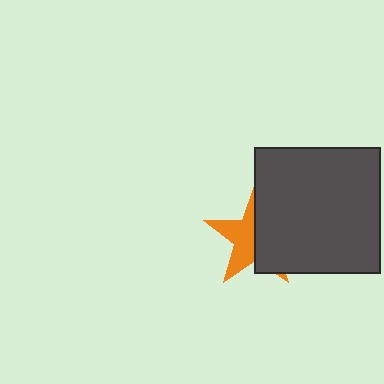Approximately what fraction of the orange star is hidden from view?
Roughly 53% of the orange star is hidden behind the dark gray square.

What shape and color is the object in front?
The object in front is a dark gray square.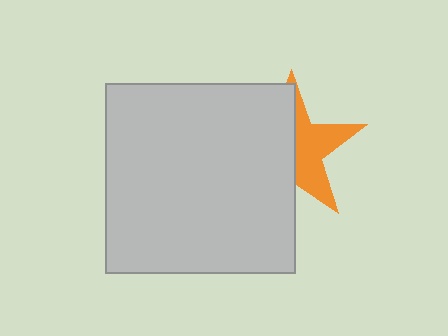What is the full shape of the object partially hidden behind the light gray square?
The partially hidden object is an orange star.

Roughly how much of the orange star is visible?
About half of it is visible (roughly 45%).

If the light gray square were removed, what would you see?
You would see the complete orange star.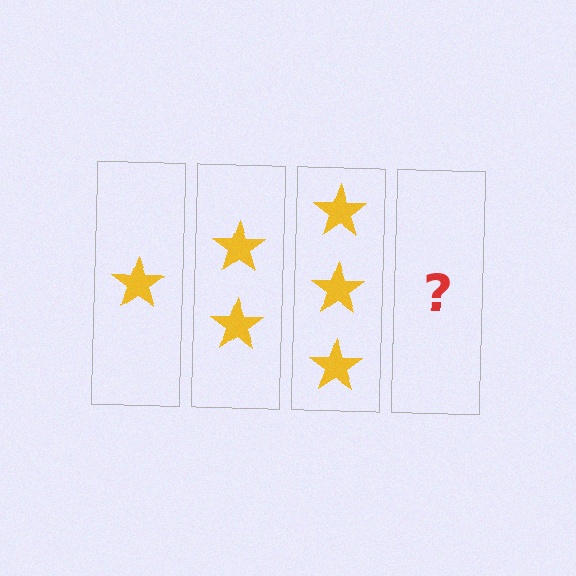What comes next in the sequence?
The next element should be 4 stars.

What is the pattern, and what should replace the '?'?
The pattern is that each step adds one more star. The '?' should be 4 stars.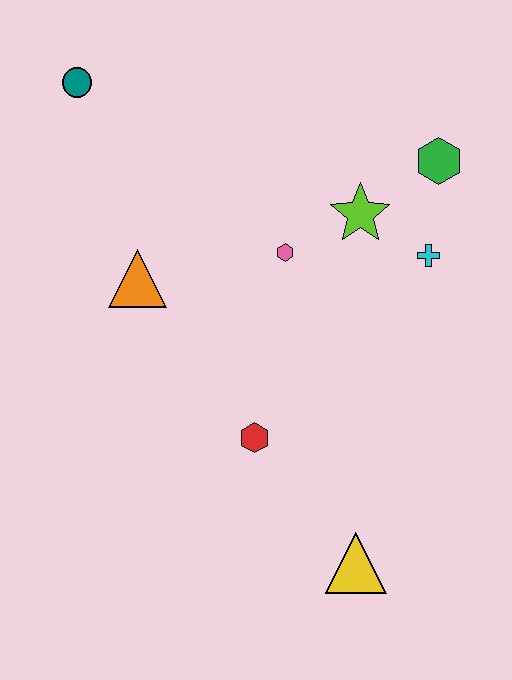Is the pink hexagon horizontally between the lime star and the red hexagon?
Yes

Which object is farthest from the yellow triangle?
The teal circle is farthest from the yellow triangle.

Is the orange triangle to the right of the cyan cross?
No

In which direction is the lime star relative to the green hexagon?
The lime star is to the left of the green hexagon.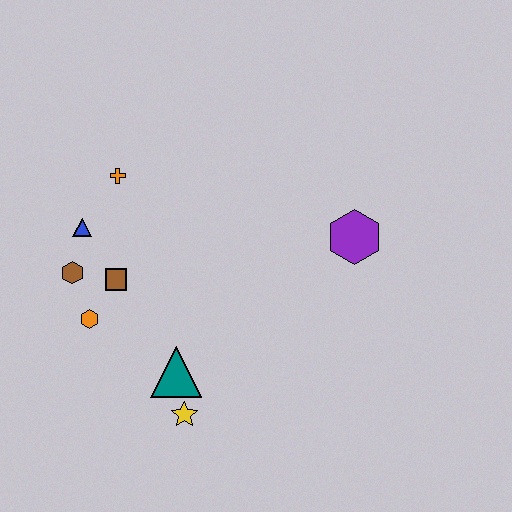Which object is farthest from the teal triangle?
The purple hexagon is farthest from the teal triangle.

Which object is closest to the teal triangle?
The yellow star is closest to the teal triangle.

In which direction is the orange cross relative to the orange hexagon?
The orange cross is above the orange hexagon.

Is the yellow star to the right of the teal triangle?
Yes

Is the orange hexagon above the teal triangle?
Yes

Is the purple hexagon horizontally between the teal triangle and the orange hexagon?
No